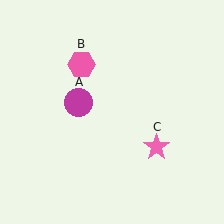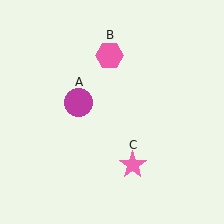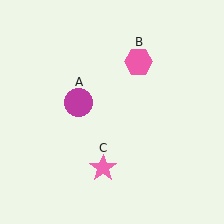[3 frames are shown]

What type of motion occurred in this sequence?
The pink hexagon (object B), pink star (object C) rotated clockwise around the center of the scene.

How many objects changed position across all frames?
2 objects changed position: pink hexagon (object B), pink star (object C).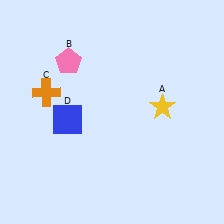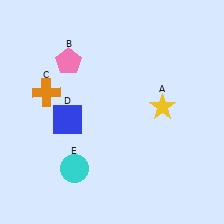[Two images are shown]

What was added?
A cyan circle (E) was added in Image 2.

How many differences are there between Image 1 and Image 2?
There is 1 difference between the two images.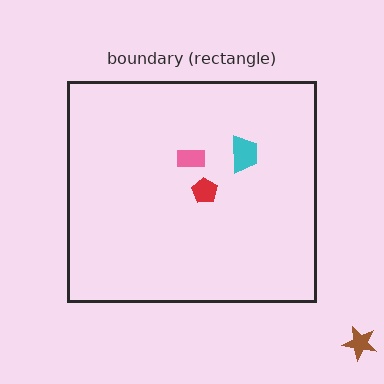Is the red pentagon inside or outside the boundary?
Inside.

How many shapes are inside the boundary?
3 inside, 1 outside.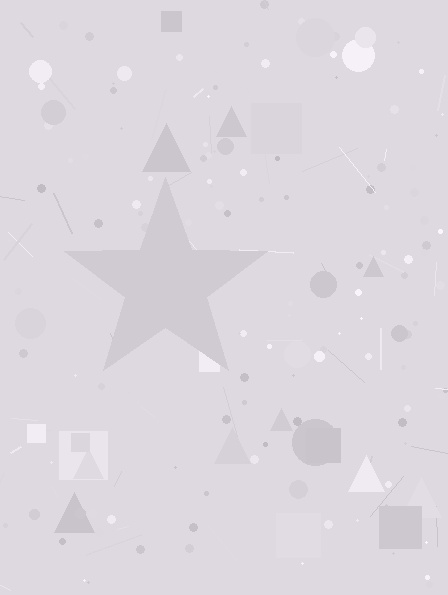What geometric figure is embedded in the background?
A star is embedded in the background.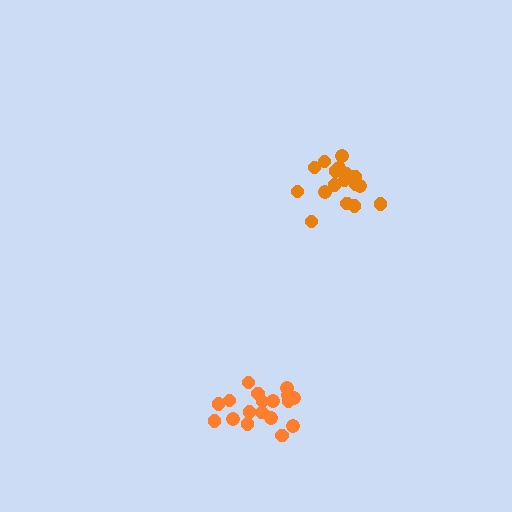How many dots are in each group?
Group 1: 18 dots, Group 2: 18 dots (36 total).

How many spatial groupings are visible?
There are 2 spatial groupings.